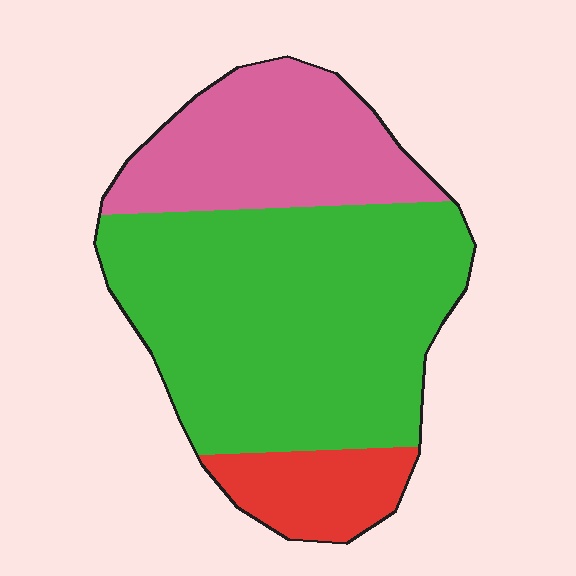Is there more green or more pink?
Green.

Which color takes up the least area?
Red, at roughly 10%.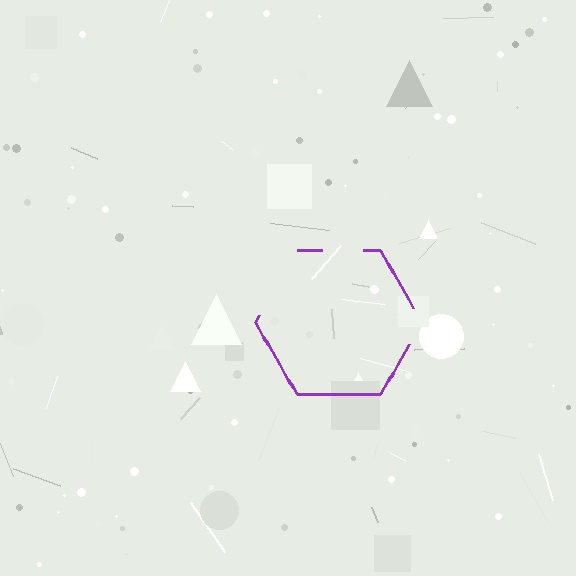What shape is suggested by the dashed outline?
The dashed outline suggests a hexagon.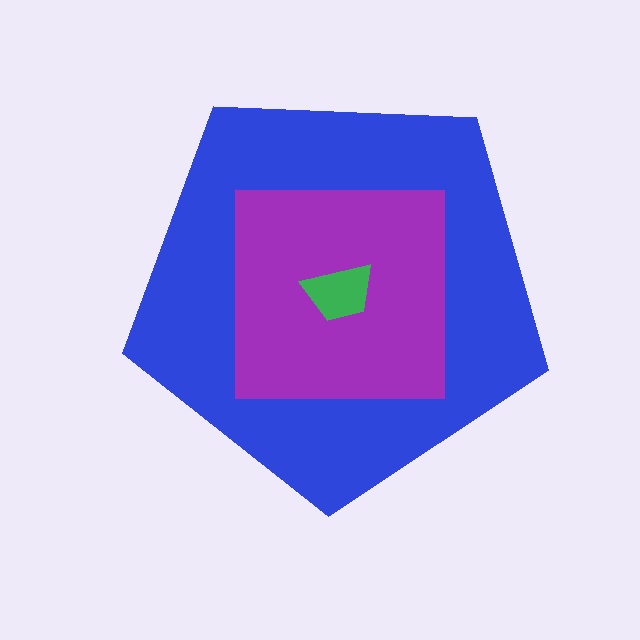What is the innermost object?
The green trapezoid.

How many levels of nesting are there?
3.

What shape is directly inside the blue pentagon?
The purple square.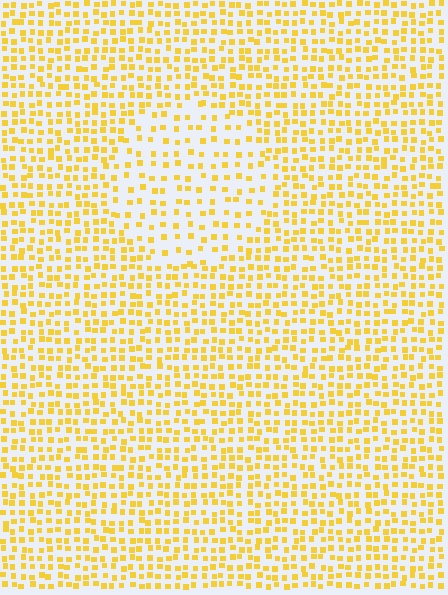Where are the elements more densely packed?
The elements are more densely packed outside the circle boundary.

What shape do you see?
I see a circle.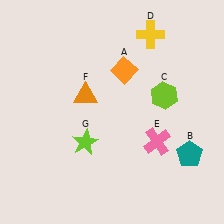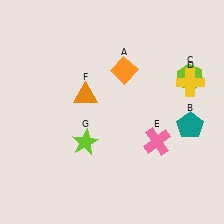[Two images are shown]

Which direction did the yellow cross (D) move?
The yellow cross (D) moved down.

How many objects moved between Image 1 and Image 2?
3 objects moved between the two images.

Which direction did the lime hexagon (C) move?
The lime hexagon (C) moved right.